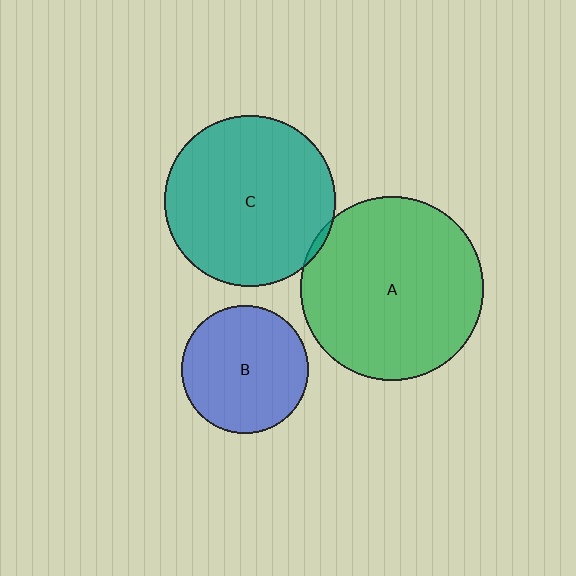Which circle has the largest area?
Circle A (green).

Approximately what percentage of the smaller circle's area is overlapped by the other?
Approximately 5%.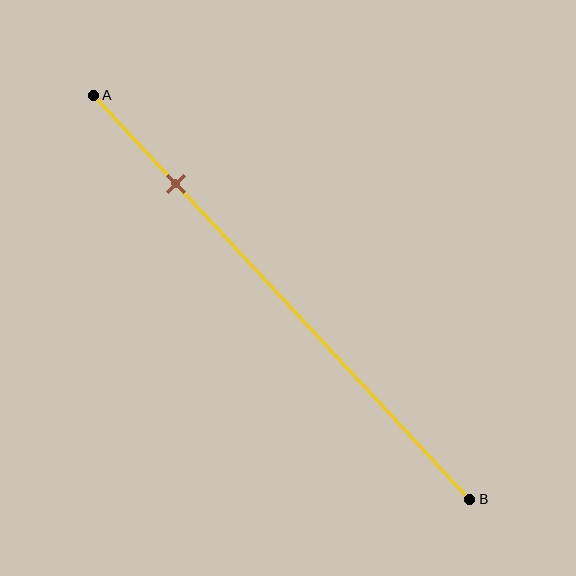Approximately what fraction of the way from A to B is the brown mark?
The brown mark is approximately 20% of the way from A to B.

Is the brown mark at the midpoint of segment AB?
No, the mark is at about 20% from A, not at the 50% midpoint.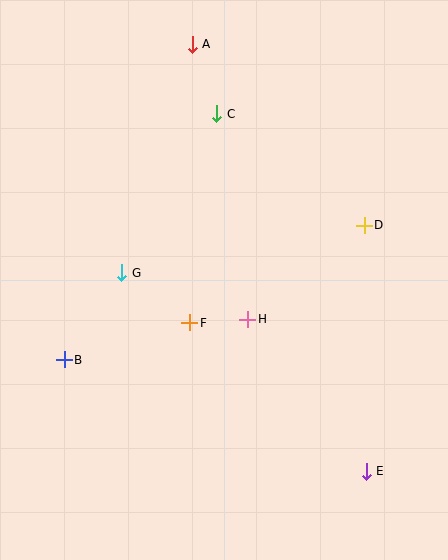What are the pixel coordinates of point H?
Point H is at (248, 319).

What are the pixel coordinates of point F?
Point F is at (190, 323).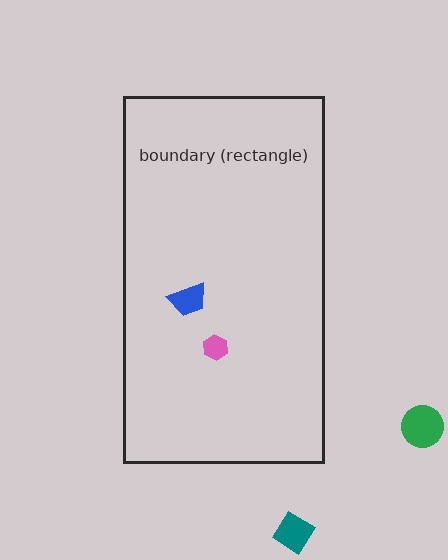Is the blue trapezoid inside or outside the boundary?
Inside.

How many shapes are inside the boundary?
2 inside, 2 outside.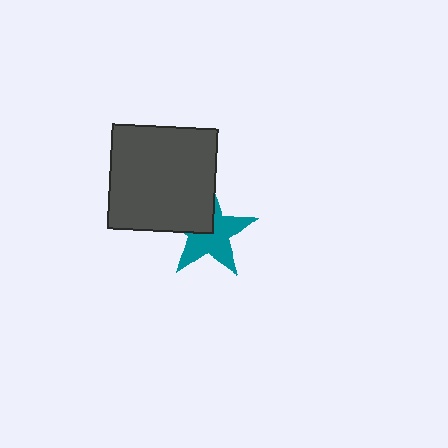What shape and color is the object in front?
The object in front is a dark gray square.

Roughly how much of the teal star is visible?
About half of it is visible (roughly 64%).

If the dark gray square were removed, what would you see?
You would see the complete teal star.